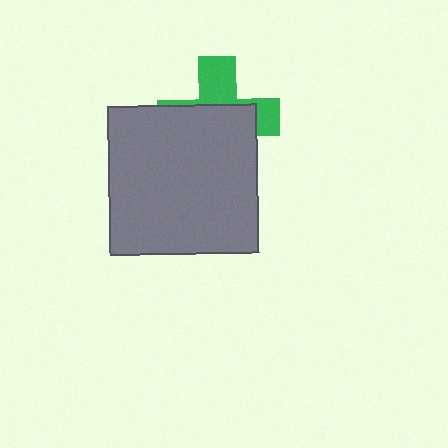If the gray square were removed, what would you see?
You would see the complete green cross.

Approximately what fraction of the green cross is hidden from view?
Roughly 63% of the green cross is hidden behind the gray square.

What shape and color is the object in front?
The object in front is a gray square.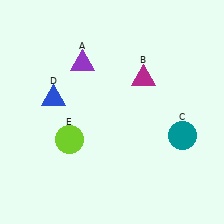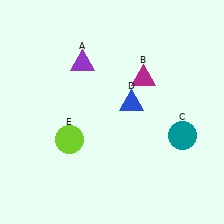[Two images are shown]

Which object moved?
The blue triangle (D) moved right.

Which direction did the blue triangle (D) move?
The blue triangle (D) moved right.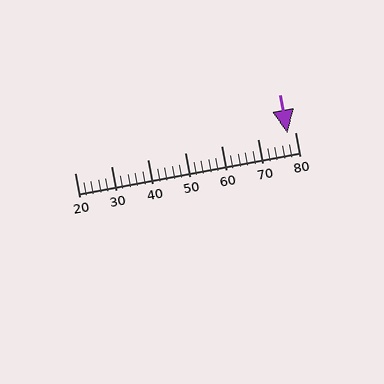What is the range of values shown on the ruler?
The ruler shows values from 20 to 80.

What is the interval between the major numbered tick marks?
The major tick marks are spaced 10 units apart.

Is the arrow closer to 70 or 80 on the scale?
The arrow is closer to 80.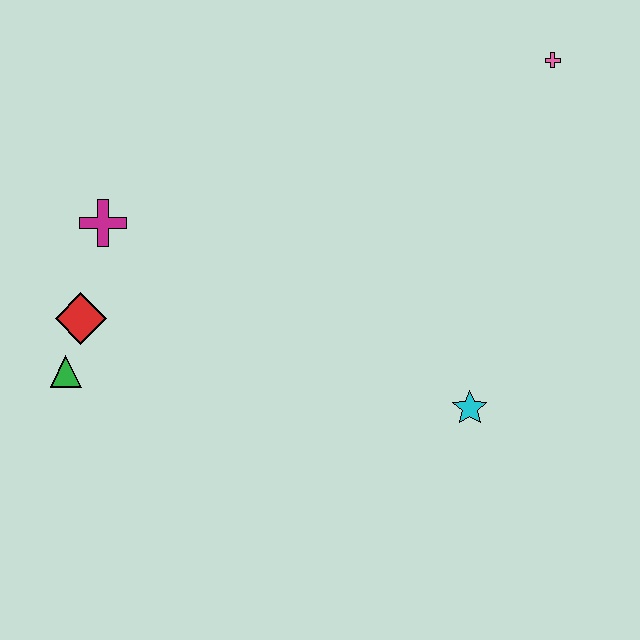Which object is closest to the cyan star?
The pink cross is closest to the cyan star.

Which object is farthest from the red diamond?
The pink cross is farthest from the red diamond.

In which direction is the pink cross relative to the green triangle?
The pink cross is to the right of the green triangle.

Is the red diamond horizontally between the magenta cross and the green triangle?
Yes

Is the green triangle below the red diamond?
Yes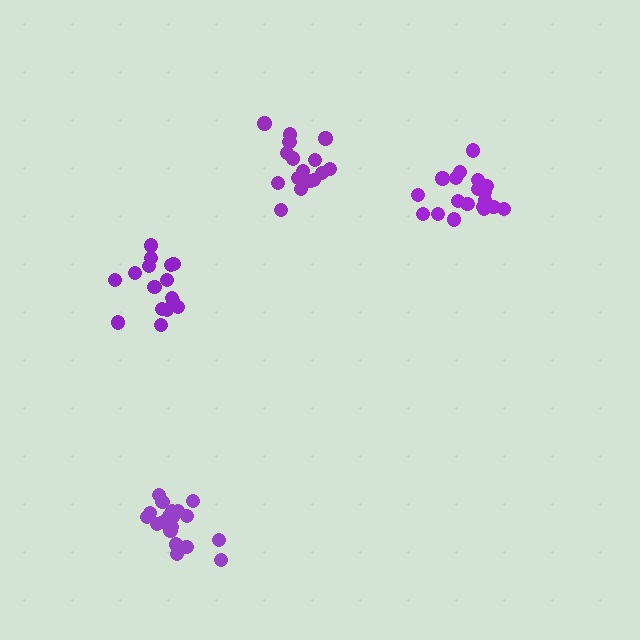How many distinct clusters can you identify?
There are 4 distinct clusters.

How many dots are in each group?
Group 1: 19 dots, Group 2: 16 dots, Group 3: 19 dots, Group 4: 16 dots (70 total).